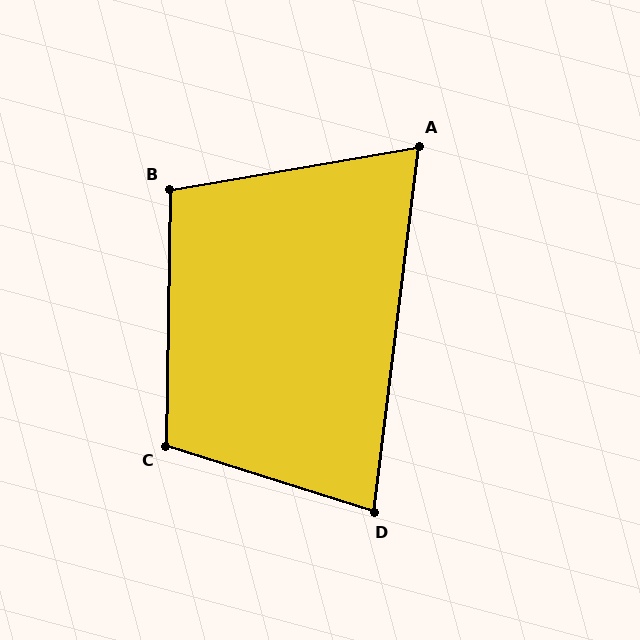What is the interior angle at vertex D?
Approximately 80 degrees (acute).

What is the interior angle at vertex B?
Approximately 100 degrees (obtuse).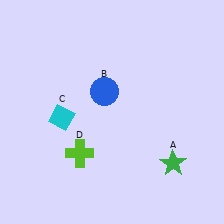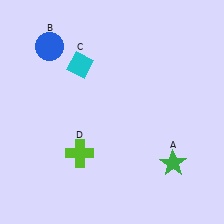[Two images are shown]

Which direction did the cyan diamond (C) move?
The cyan diamond (C) moved up.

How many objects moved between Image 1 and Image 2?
2 objects moved between the two images.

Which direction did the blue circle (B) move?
The blue circle (B) moved left.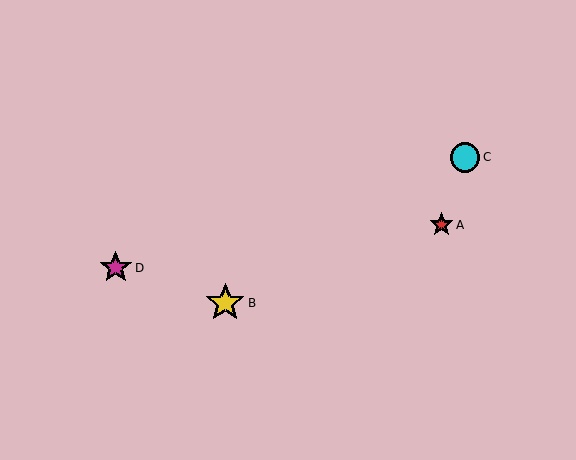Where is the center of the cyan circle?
The center of the cyan circle is at (465, 157).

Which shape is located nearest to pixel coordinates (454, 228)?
The red star (labeled A) at (442, 225) is nearest to that location.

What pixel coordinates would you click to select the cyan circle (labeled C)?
Click at (465, 157) to select the cyan circle C.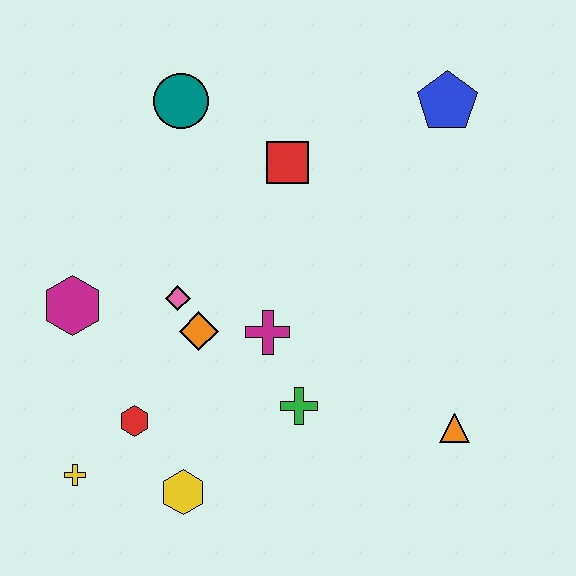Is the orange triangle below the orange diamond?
Yes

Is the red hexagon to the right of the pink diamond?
No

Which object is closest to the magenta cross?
The orange diamond is closest to the magenta cross.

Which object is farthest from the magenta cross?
The blue pentagon is farthest from the magenta cross.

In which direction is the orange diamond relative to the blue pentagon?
The orange diamond is to the left of the blue pentagon.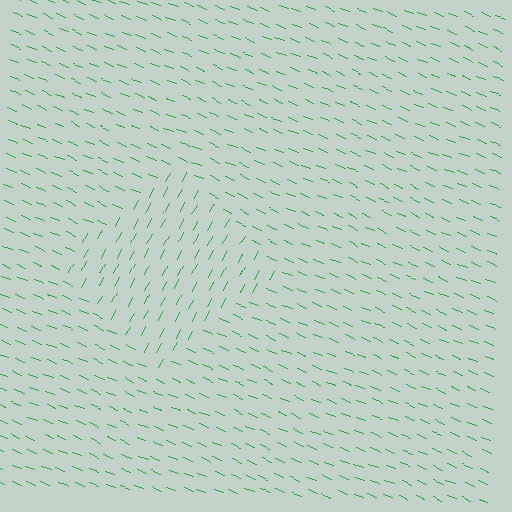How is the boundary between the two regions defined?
The boundary is defined purely by a change in line orientation (approximately 84 degrees difference). All lines are the same color and thickness.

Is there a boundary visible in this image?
Yes, there is a texture boundary formed by a change in line orientation.